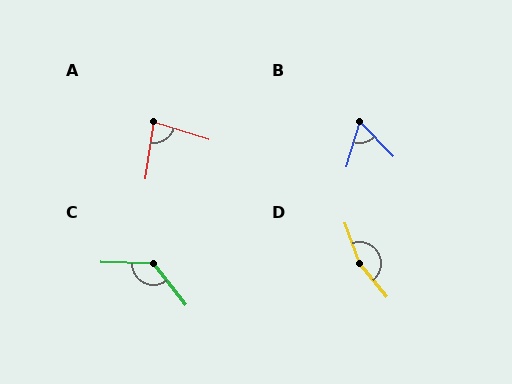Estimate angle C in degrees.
Approximately 130 degrees.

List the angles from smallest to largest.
B (60°), A (81°), C (130°), D (160°).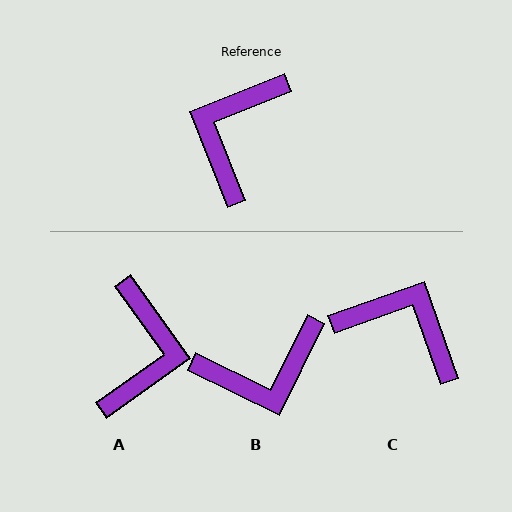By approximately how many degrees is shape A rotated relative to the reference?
Approximately 166 degrees clockwise.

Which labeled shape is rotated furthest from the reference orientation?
A, about 166 degrees away.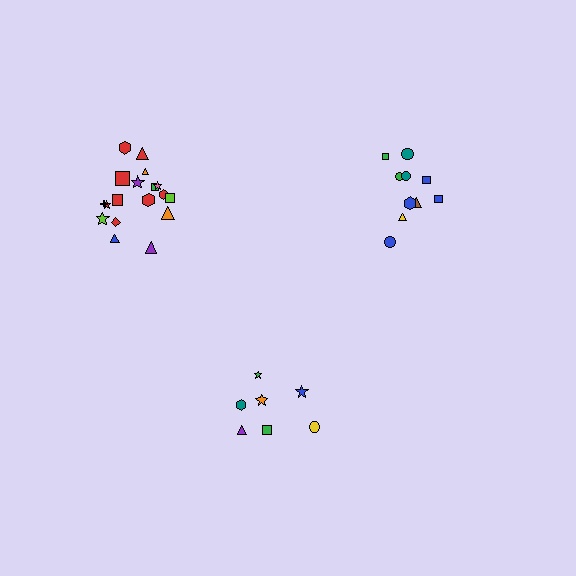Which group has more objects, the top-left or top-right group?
The top-left group.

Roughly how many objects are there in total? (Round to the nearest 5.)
Roughly 35 objects in total.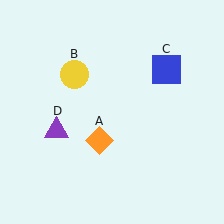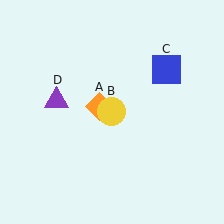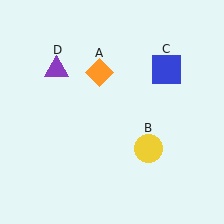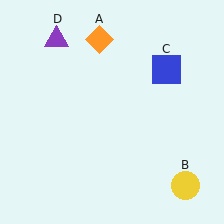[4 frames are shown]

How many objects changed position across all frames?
3 objects changed position: orange diamond (object A), yellow circle (object B), purple triangle (object D).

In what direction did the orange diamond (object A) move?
The orange diamond (object A) moved up.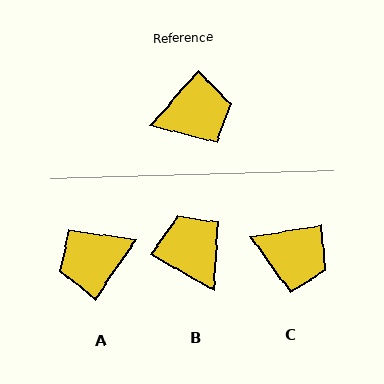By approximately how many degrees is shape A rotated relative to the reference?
Approximately 173 degrees clockwise.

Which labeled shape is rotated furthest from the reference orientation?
A, about 173 degrees away.